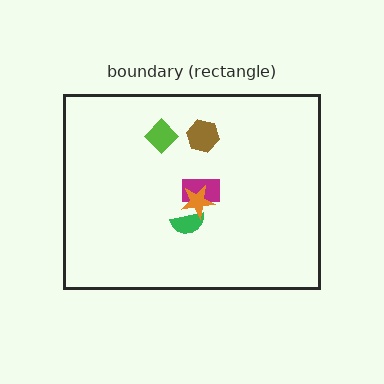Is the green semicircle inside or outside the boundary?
Inside.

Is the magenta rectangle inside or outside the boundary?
Inside.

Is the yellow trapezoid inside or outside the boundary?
Inside.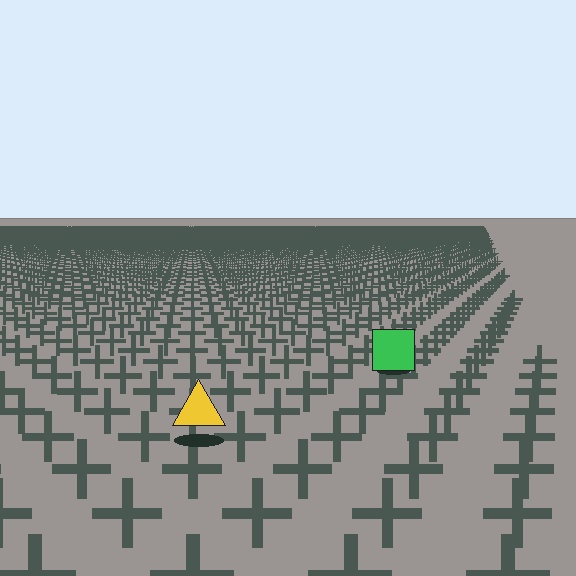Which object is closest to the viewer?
The yellow triangle is closest. The texture marks near it are larger and more spread out.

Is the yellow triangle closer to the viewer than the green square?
Yes. The yellow triangle is closer — you can tell from the texture gradient: the ground texture is coarser near it.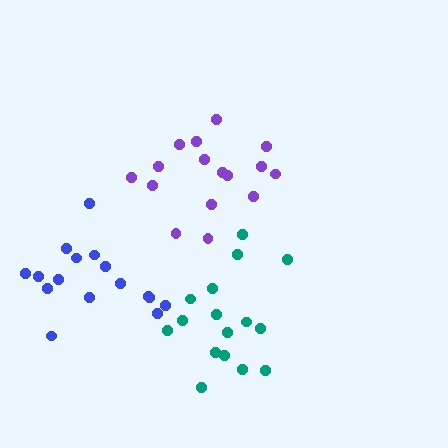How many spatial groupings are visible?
There are 3 spatial groupings.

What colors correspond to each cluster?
The clusters are colored: teal, blue, purple.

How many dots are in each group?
Group 1: 16 dots, Group 2: 16 dots, Group 3: 16 dots (48 total).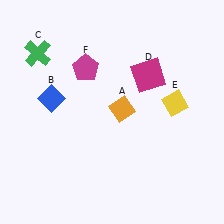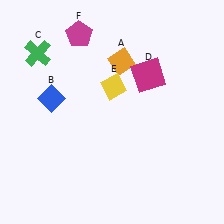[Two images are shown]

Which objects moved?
The objects that moved are: the orange diamond (A), the yellow diamond (E), the magenta pentagon (F).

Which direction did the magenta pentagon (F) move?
The magenta pentagon (F) moved up.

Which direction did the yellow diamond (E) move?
The yellow diamond (E) moved left.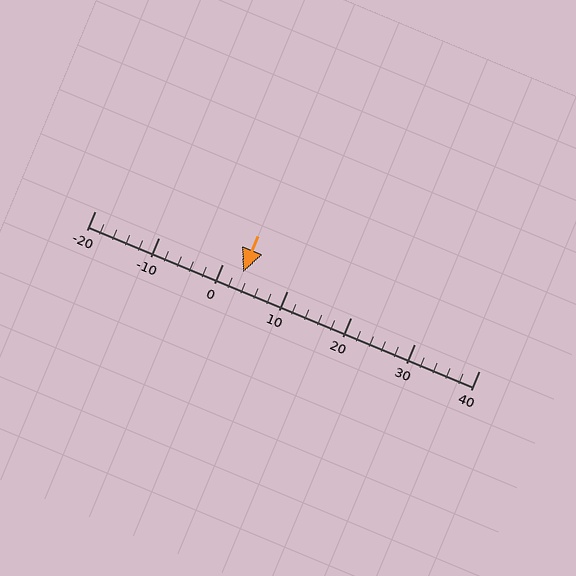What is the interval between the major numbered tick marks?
The major tick marks are spaced 10 units apart.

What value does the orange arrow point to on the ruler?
The orange arrow points to approximately 3.